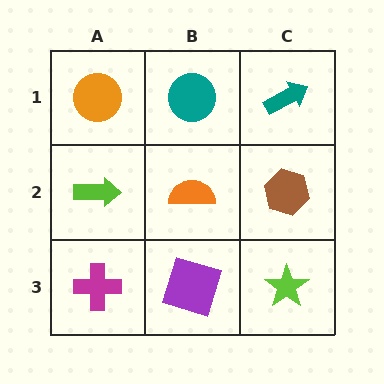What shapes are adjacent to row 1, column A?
A lime arrow (row 2, column A), a teal circle (row 1, column B).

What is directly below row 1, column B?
An orange semicircle.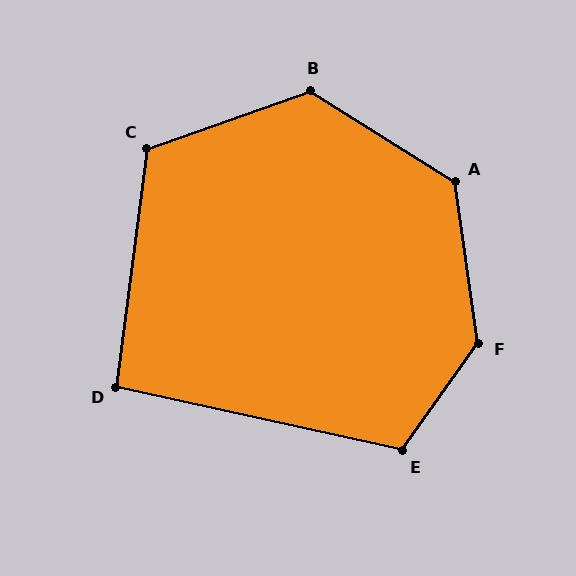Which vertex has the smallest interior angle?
D, at approximately 95 degrees.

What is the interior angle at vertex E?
Approximately 113 degrees (obtuse).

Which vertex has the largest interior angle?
F, at approximately 136 degrees.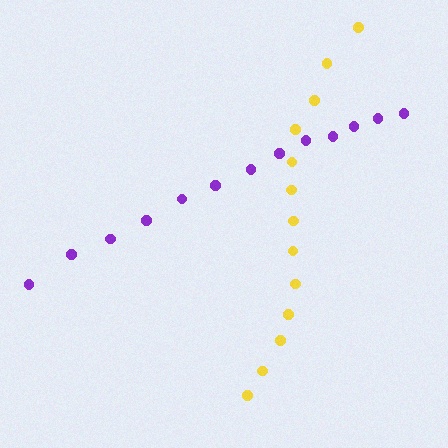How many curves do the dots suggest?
There are 2 distinct paths.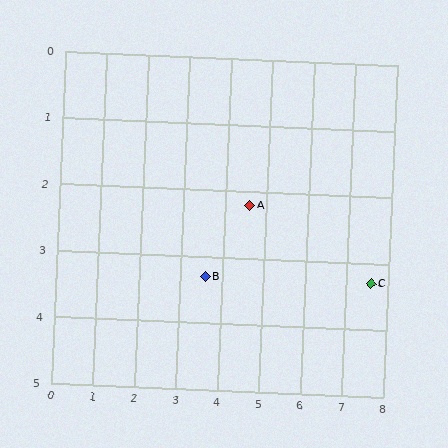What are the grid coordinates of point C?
Point C is at approximately (7.6, 3.3).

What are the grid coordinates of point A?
Point A is at approximately (4.6, 2.2).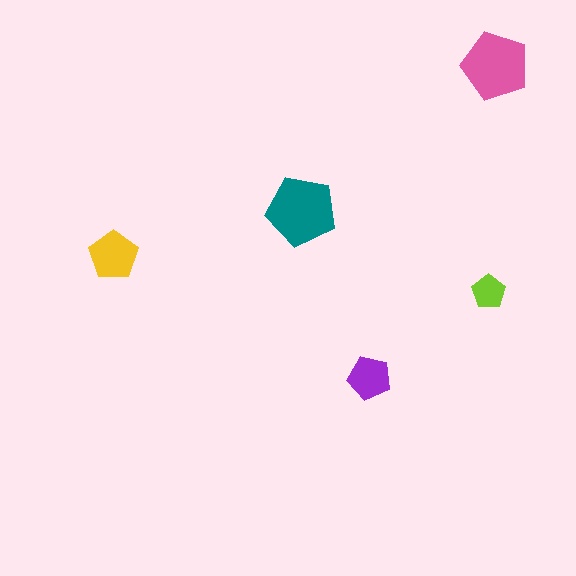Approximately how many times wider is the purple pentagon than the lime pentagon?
About 1.5 times wider.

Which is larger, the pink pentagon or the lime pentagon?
The pink one.